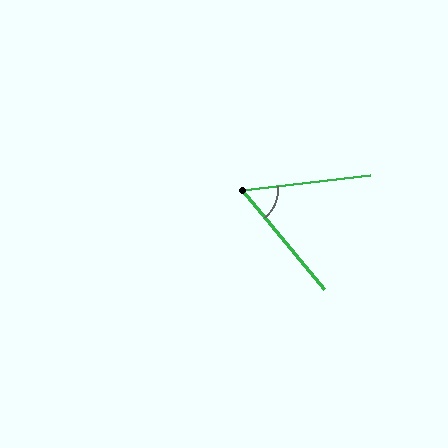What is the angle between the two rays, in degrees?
Approximately 57 degrees.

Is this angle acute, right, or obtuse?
It is acute.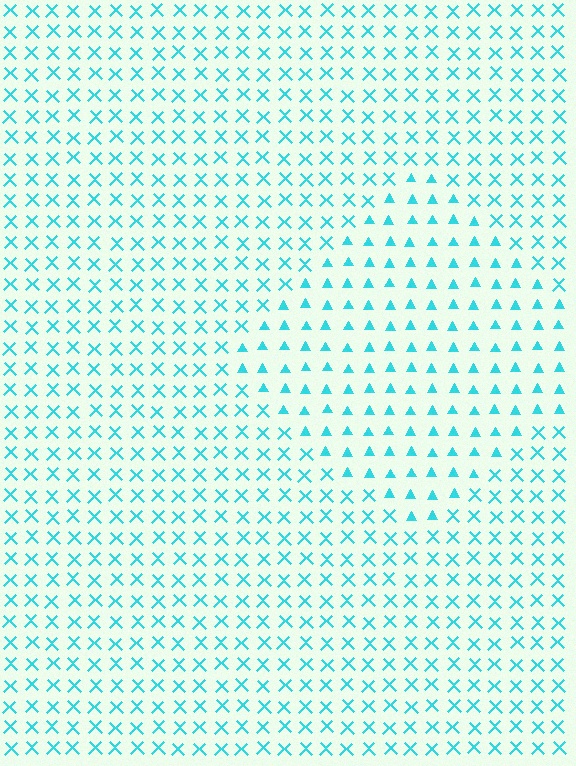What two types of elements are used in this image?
The image uses triangles inside the diamond region and X marks outside it.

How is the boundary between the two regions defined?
The boundary is defined by a change in element shape: triangles inside vs. X marks outside. All elements share the same color and spacing.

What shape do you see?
I see a diamond.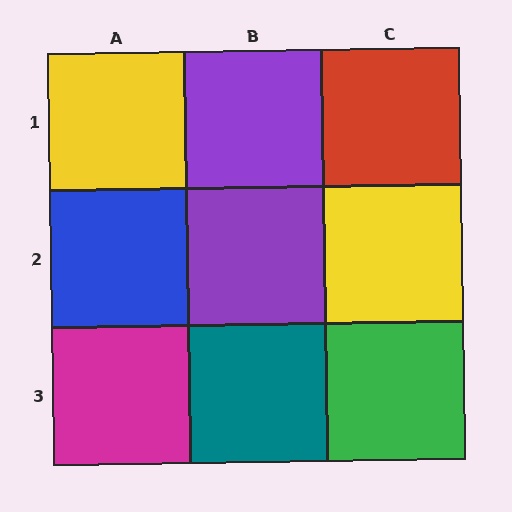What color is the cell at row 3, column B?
Teal.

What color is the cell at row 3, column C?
Green.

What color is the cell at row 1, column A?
Yellow.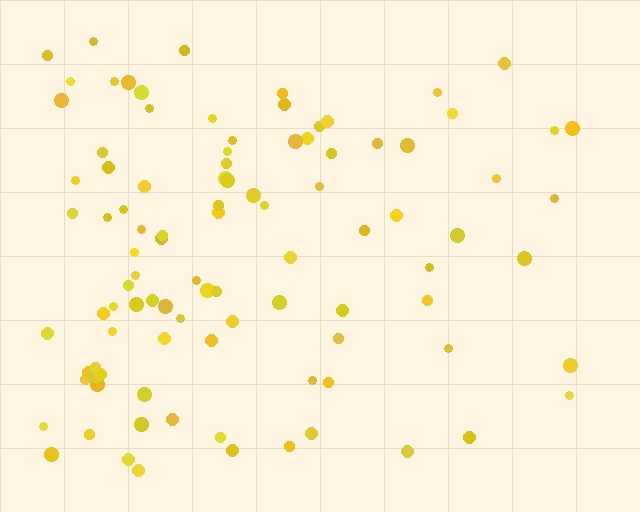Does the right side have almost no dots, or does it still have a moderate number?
Still a moderate number, just noticeably fewer than the left.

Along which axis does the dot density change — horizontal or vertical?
Horizontal.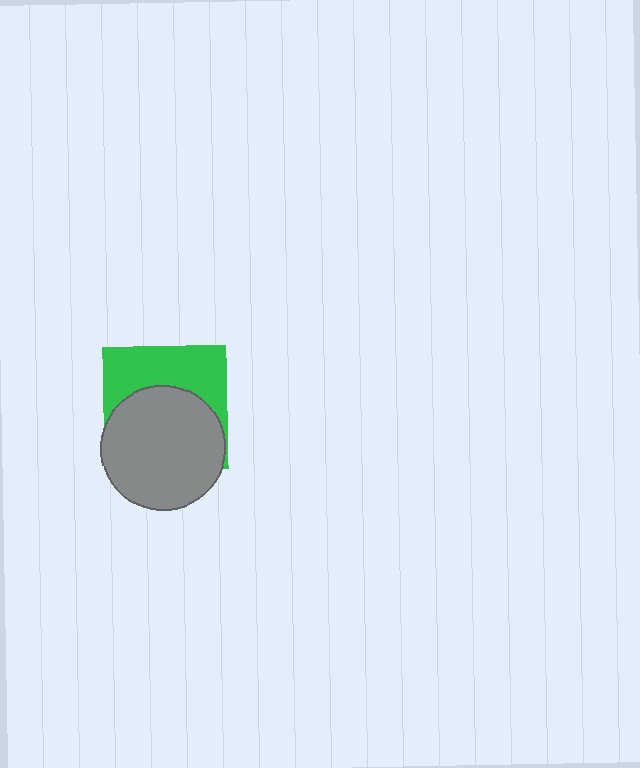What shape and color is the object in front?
The object in front is a gray circle.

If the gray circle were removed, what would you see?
You would see the complete green square.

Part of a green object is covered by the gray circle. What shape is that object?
It is a square.